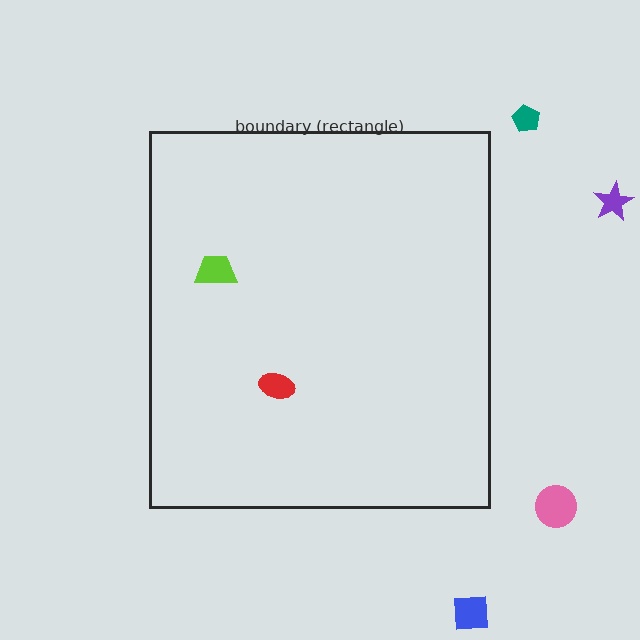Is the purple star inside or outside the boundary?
Outside.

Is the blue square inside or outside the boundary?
Outside.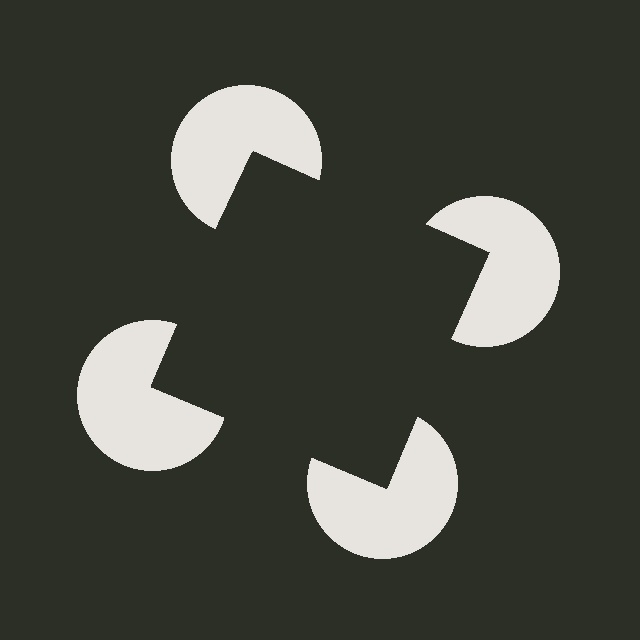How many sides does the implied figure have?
4 sides.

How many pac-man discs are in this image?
There are 4 — one at each vertex of the illusory square.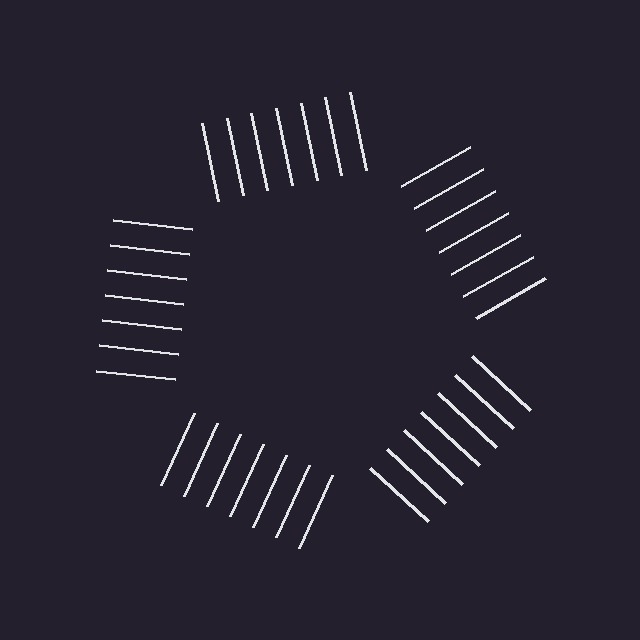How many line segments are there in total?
35 — 7 along each of the 5 edges.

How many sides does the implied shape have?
5 sides — the line-ends trace a pentagon.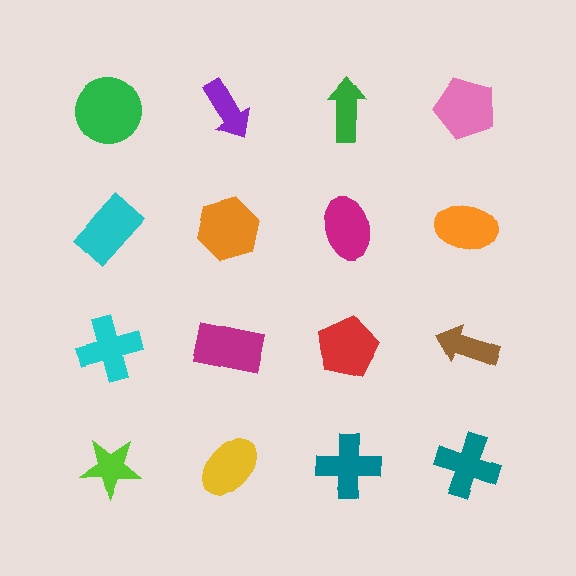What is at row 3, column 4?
A brown arrow.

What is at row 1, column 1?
A green circle.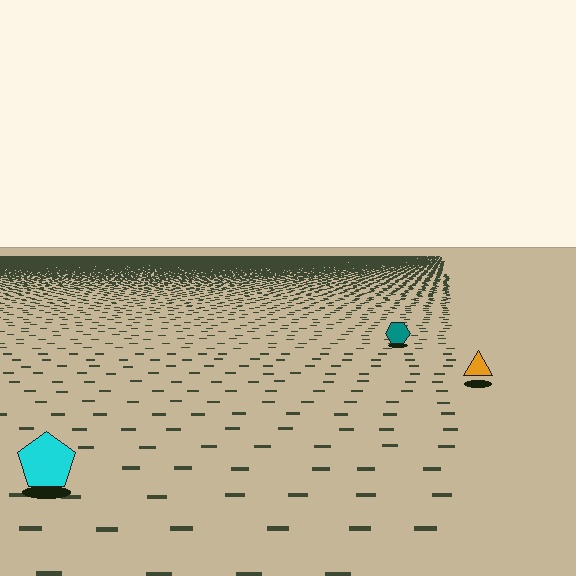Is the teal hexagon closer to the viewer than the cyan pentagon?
No. The cyan pentagon is closer — you can tell from the texture gradient: the ground texture is coarser near it.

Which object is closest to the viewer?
The cyan pentagon is closest. The texture marks near it are larger and more spread out.